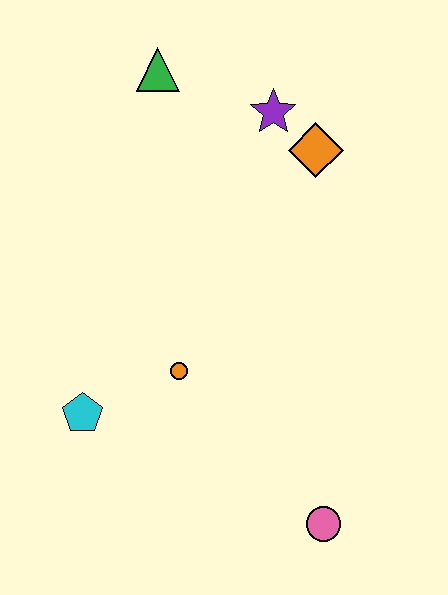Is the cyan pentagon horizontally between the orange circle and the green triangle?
No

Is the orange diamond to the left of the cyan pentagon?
No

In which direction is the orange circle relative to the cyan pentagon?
The orange circle is to the right of the cyan pentagon.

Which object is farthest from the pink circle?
The green triangle is farthest from the pink circle.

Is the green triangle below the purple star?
No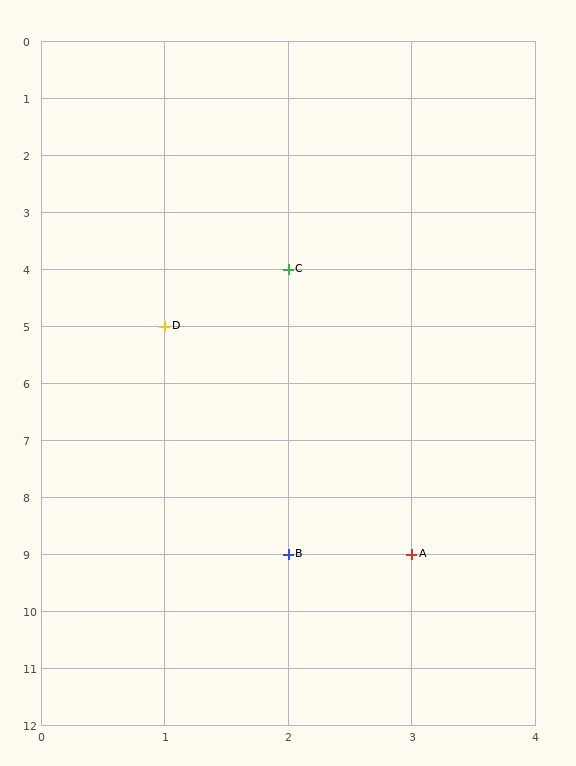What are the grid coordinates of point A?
Point A is at grid coordinates (3, 9).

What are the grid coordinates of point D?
Point D is at grid coordinates (1, 5).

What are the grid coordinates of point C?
Point C is at grid coordinates (2, 4).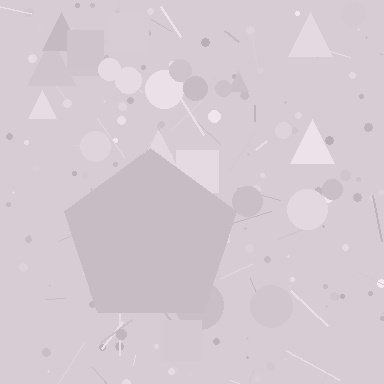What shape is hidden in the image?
A pentagon is hidden in the image.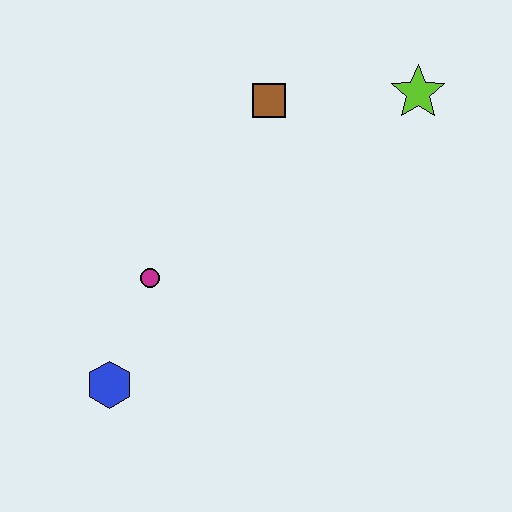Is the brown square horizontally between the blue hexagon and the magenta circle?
No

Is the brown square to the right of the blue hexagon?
Yes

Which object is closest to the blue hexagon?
The magenta circle is closest to the blue hexagon.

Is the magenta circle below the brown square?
Yes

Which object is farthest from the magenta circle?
The lime star is farthest from the magenta circle.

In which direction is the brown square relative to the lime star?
The brown square is to the left of the lime star.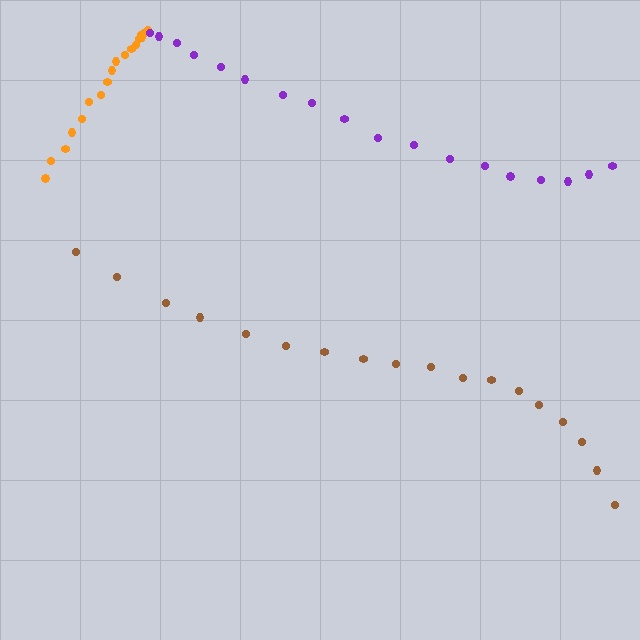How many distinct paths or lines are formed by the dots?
There are 3 distinct paths.